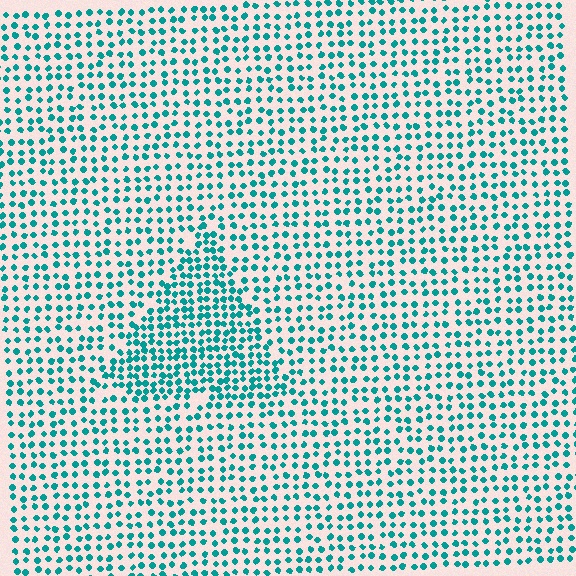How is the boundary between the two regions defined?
The boundary is defined by a change in element density (approximately 1.7x ratio). All elements are the same color, size, and shape.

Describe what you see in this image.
The image contains small teal elements arranged at two different densities. A triangle-shaped region is visible where the elements are more densely packed than the surrounding area.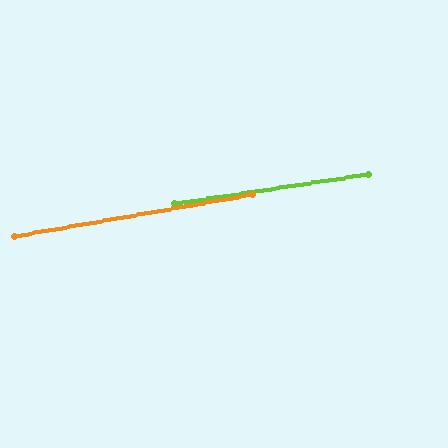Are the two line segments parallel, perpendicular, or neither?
Parallel — their directions differ by only 1.3°.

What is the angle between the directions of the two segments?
Approximately 1 degree.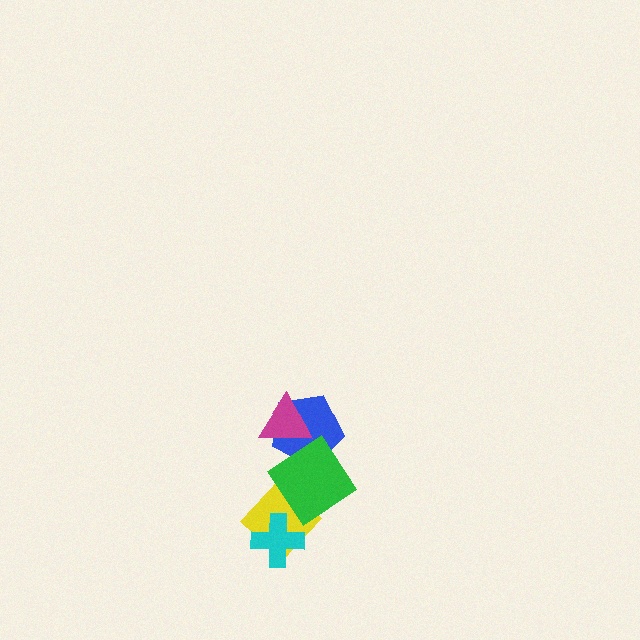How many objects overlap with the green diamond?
3 objects overlap with the green diamond.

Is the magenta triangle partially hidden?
Yes, it is partially covered by another shape.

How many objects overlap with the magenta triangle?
2 objects overlap with the magenta triangle.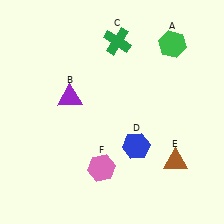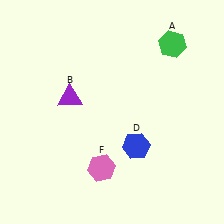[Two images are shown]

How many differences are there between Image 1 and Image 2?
There are 2 differences between the two images.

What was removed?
The brown triangle (E), the green cross (C) were removed in Image 2.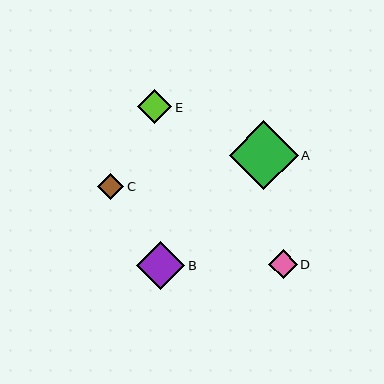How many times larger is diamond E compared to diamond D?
Diamond E is approximately 1.2 times the size of diamond D.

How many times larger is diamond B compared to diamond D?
Diamond B is approximately 1.7 times the size of diamond D.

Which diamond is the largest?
Diamond A is the largest with a size of approximately 68 pixels.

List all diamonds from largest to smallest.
From largest to smallest: A, B, E, D, C.